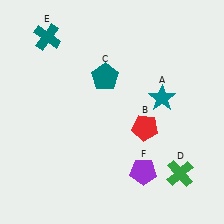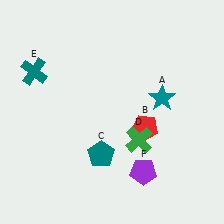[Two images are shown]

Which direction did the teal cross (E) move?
The teal cross (E) moved down.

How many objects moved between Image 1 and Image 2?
3 objects moved between the two images.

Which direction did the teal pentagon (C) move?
The teal pentagon (C) moved down.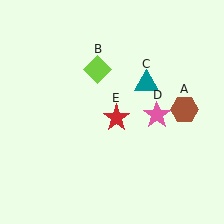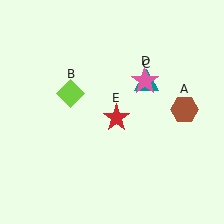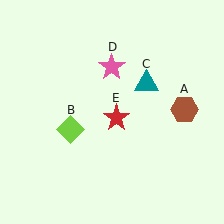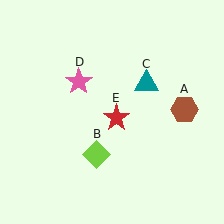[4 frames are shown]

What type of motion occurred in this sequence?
The lime diamond (object B), pink star (object D) rotated counterclockwise around the center of the scene.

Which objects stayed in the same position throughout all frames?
Brown hexagon (object A) and teal triangle (object C) and red star (object E) remained stationary.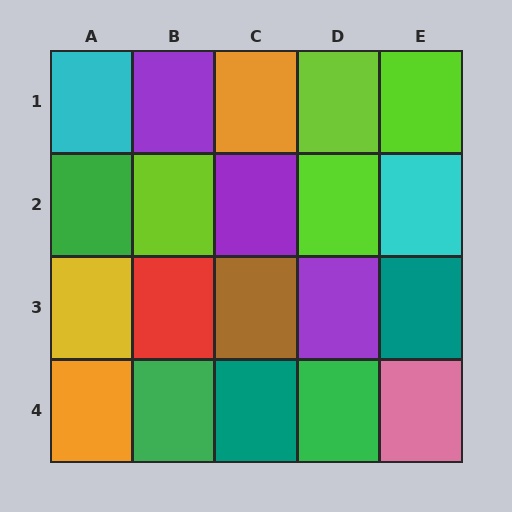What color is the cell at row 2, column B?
Lime.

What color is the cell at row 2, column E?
Cyan.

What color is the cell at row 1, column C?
Orange.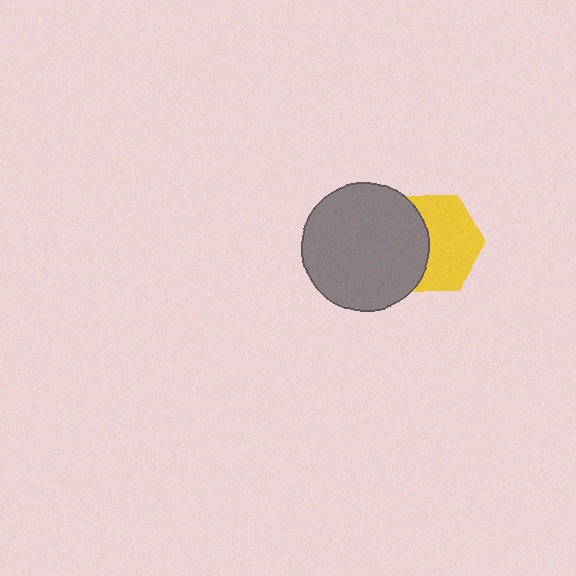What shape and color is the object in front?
The object in front is a gray circle.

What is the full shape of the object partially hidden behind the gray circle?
The partially hidden object is a yellow hexagon.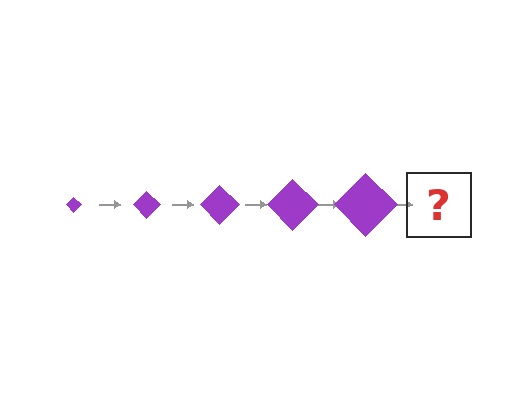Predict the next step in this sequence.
The next step is a purple diamond, larger than the previous one.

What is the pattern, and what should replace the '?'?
The pattern is that the diamond gets progressively larger each step. The '?' should be a purple diamond, larger than the previous one.